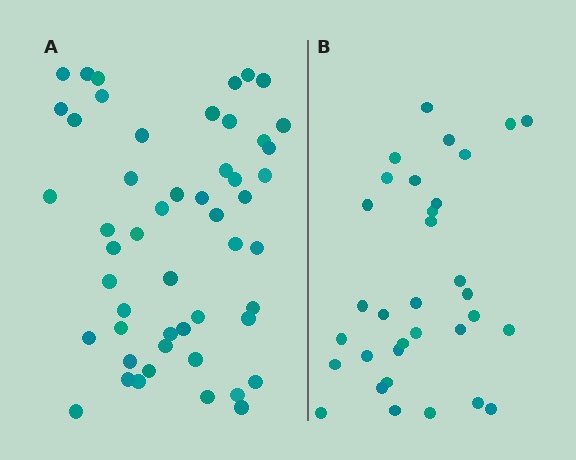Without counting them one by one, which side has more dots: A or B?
Region A (the left region) has more dots.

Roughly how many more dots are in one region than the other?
Region A has approximately 20 more dots than region B.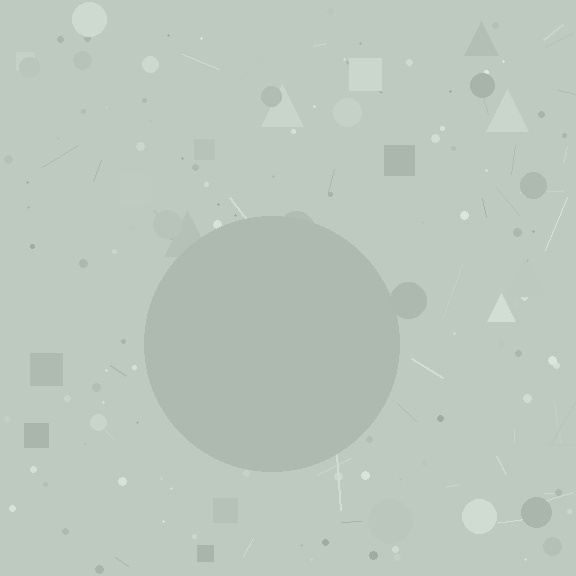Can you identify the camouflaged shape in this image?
The camouflaged shape is a circle.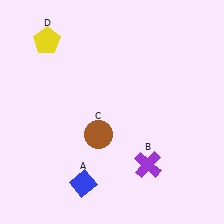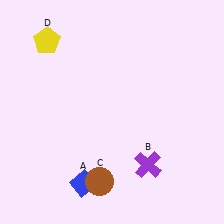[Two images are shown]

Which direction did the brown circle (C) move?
The brown circle (C) moved down.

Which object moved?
The brown circle (C) moved down.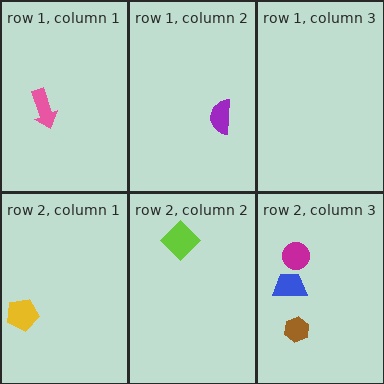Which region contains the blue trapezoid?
The row 2, column 3 region.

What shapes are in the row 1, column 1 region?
The pink arrow.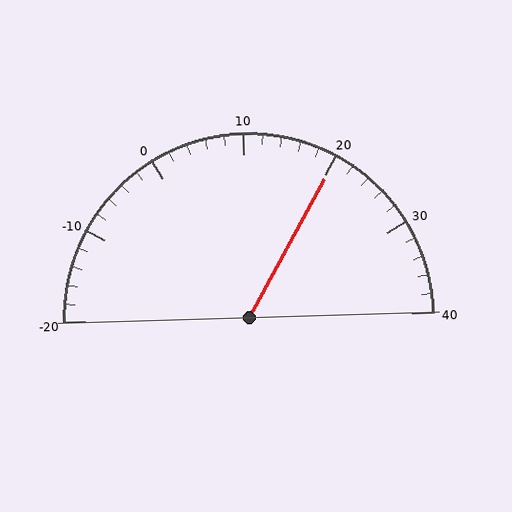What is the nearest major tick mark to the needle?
The nearest major tick mark is 20.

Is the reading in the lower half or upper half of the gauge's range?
The reading is in the upper half of the range (-20 to 40).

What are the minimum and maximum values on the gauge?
The gauge ranges from -20 to 40.